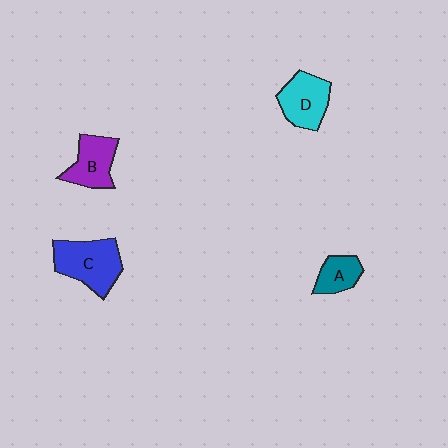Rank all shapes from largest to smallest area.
From largest to smallest: C (blue), D (cyan), B (purple), A (teal).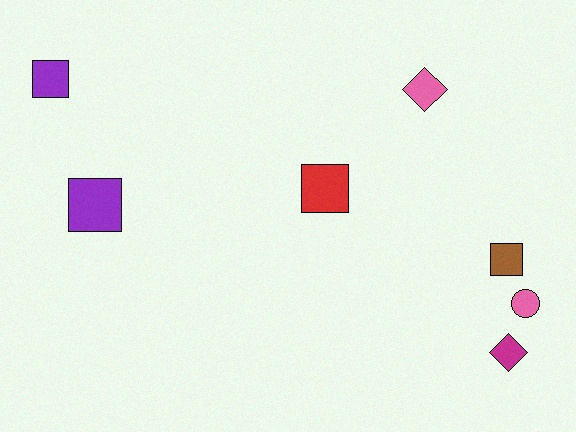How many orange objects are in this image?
There are no orange objects.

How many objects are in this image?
There are 7 objects.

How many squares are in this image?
There are 4 squares.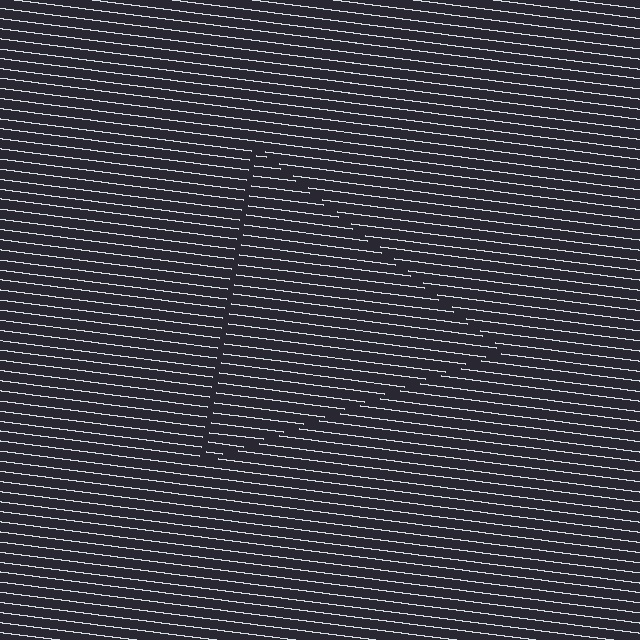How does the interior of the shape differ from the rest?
The interior of the shape contains the same grating, shifted by half a period — the contour is defined by the phase discontinuity where line-ends from the inner and outer gratings abut.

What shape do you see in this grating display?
An illusory triangle. The interior of the shape contains the same grating, shifted by half a period — the contour is defined by the phase discontinuity where line-ends from the inner and outer gratings abut.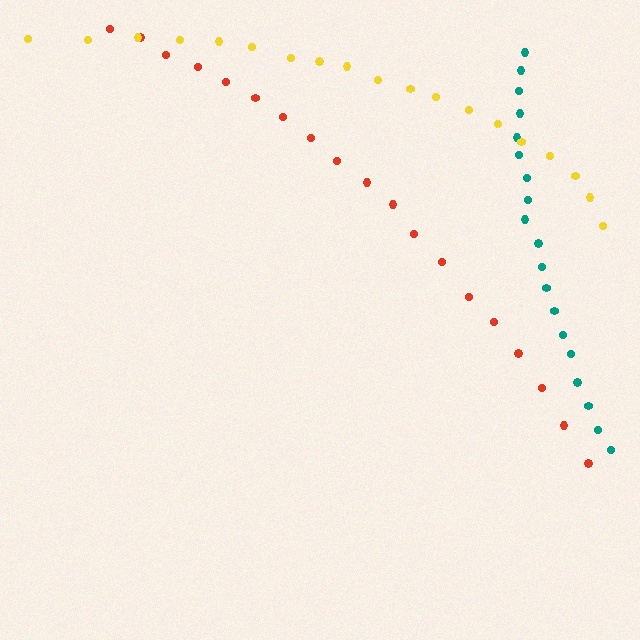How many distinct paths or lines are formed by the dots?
There are 3 distinct paths.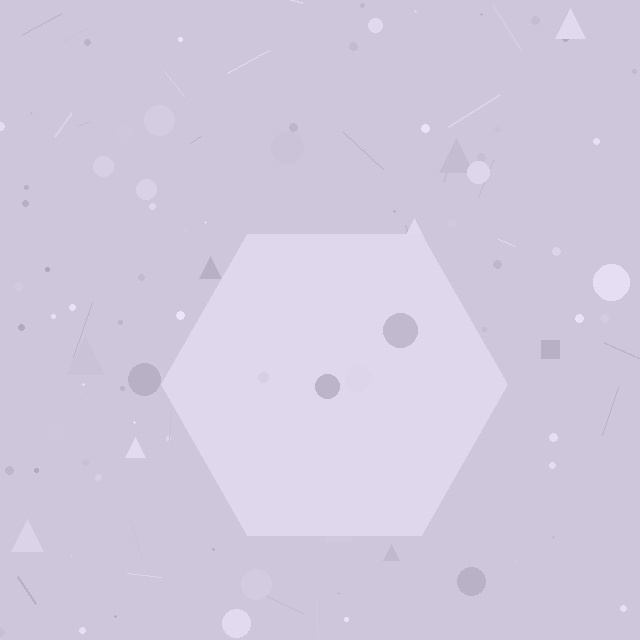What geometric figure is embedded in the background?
A hexagon is embedded in the background.